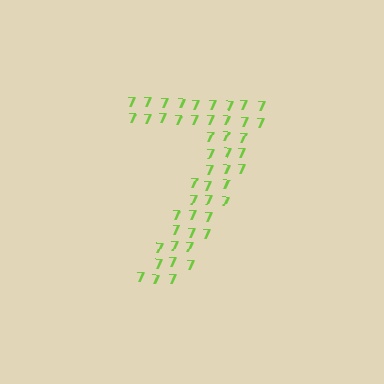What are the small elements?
The small elements are digit 7's.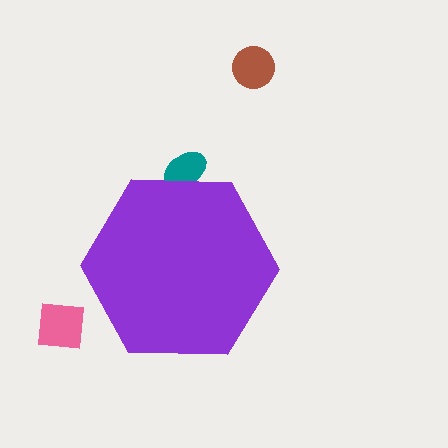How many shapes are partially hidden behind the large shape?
1 shape is partially hidden.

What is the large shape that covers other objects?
A purple hexagon.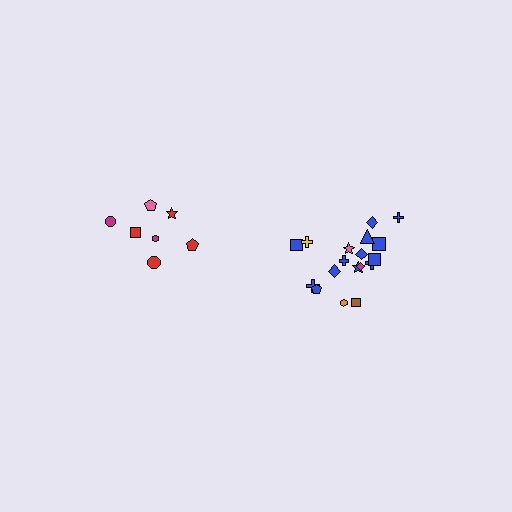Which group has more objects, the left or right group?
The right group.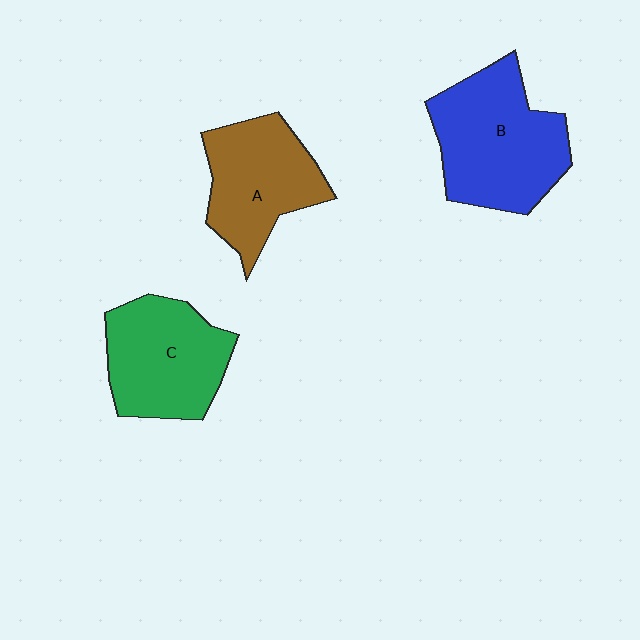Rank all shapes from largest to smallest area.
From largest to smallest: B (blue), C (green), A (brown).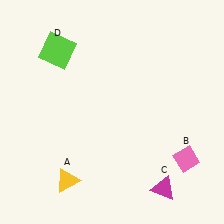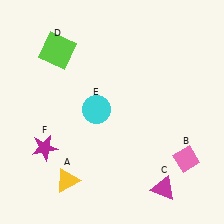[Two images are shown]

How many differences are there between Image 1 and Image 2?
There are 2 differences between the two images.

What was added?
A cyan circle (E), a magenta star (F) were added in Image 2.